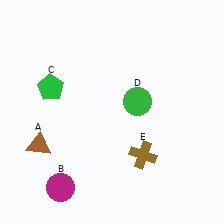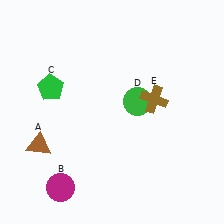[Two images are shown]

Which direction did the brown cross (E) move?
The brown cross (E) moved up.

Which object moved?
The brown cross (E) moved up.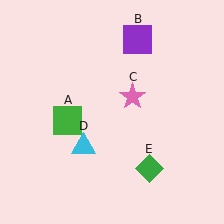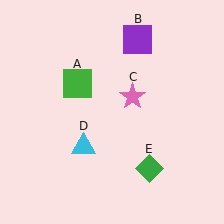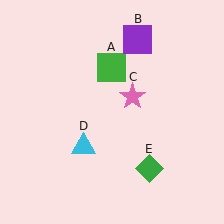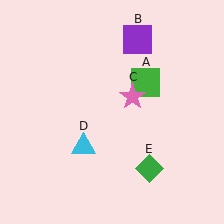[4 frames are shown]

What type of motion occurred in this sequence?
The green square (object A) rotated clockwise around the center of the scene.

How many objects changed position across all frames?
1 object changed position: green square (object A).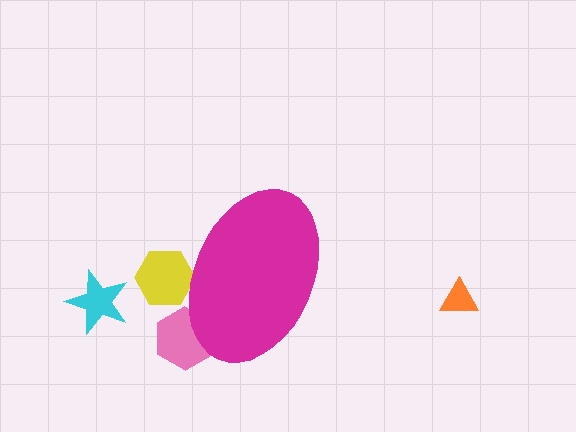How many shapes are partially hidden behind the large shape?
2 shapes are partially hidden.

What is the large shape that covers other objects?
A magenta ellipse.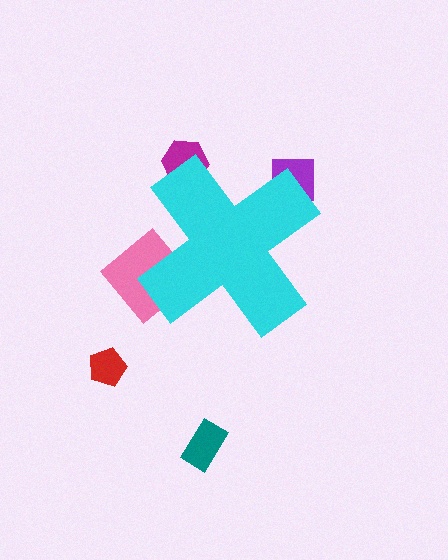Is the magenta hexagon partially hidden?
Yes, the magenta hexagon is partially hidden behind the cyan cross.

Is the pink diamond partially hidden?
Yes, the pink diamond is partially hidden behind the cyan cross.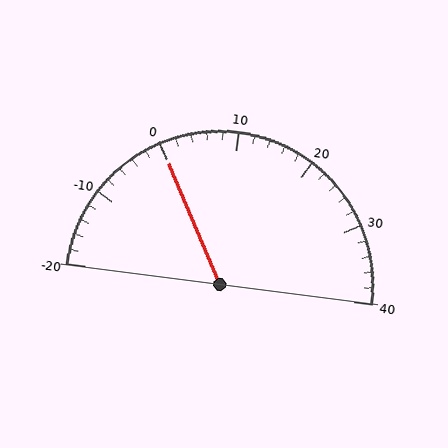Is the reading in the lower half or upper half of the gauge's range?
The reading is in the lower half of the range (-20 to 40).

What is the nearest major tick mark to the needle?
The nearest major tick mark is 0.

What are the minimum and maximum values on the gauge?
The gauge ranges from -20 to 40.